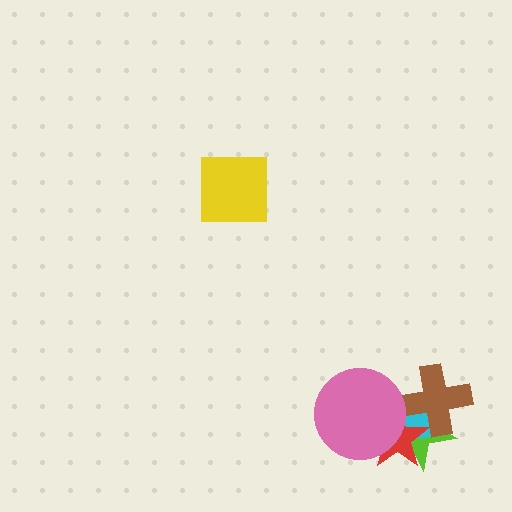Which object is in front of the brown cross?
The red star is in front of the brown cross.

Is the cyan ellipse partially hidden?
Yes, it is partially covered by another shape.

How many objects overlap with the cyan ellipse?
4 objects overlap with the cyan ellipse.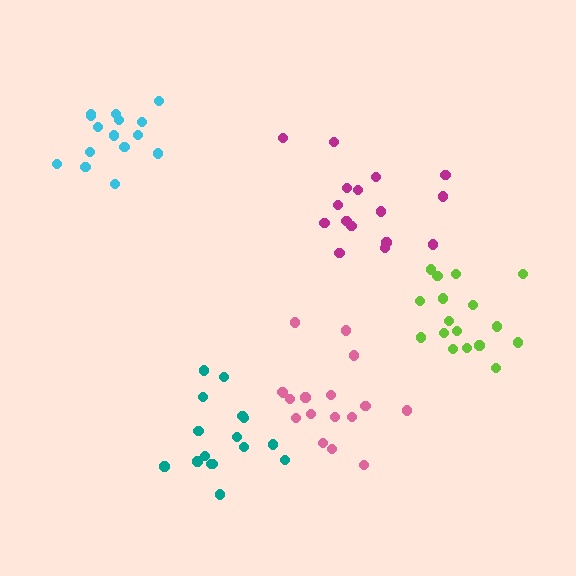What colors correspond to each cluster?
The clusters are colored: lime, magenta, teal, pink, cyan.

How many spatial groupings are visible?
There are 5 spatial groupings.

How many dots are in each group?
Group 1: 17 dots, Group 2: 16 dots, Group 3: 16 dots, Group 4: 17 dots, Group 5: 16 dots (82 total).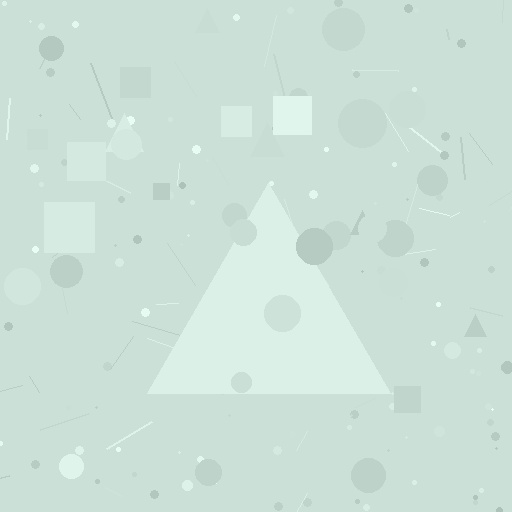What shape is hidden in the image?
A triangle is hidden in the image.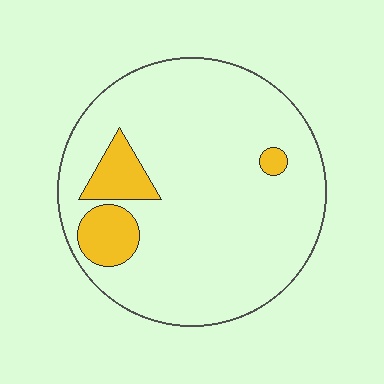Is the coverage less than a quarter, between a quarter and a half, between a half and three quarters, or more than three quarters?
Less than a quarter.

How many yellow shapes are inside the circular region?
3.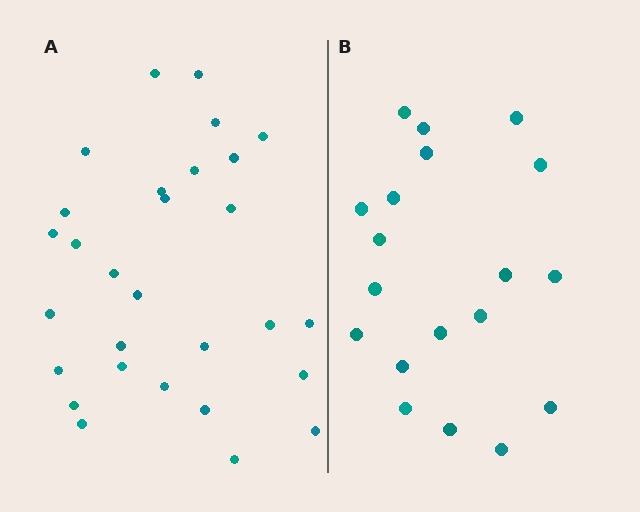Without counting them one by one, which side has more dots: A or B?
Region A (the left region) has more dots.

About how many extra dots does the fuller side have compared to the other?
Region A has roughly 10 or so more dots than region B.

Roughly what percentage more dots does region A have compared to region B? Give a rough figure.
About 55% more.